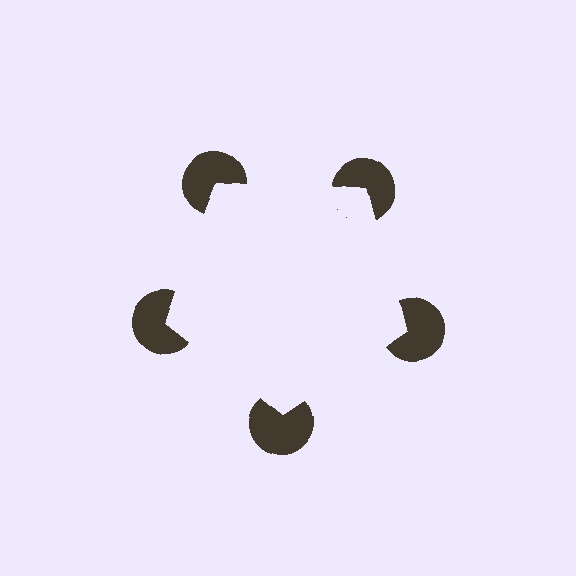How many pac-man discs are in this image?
There are 5 — one at each vertex of the illusory pentagon.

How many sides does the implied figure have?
5 sides.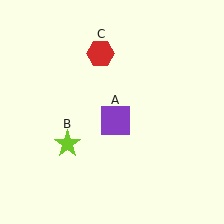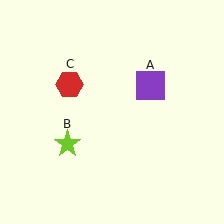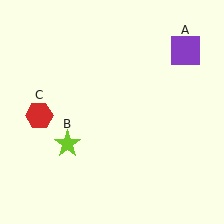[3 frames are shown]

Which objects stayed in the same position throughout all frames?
Lime star (object B) remained stationary.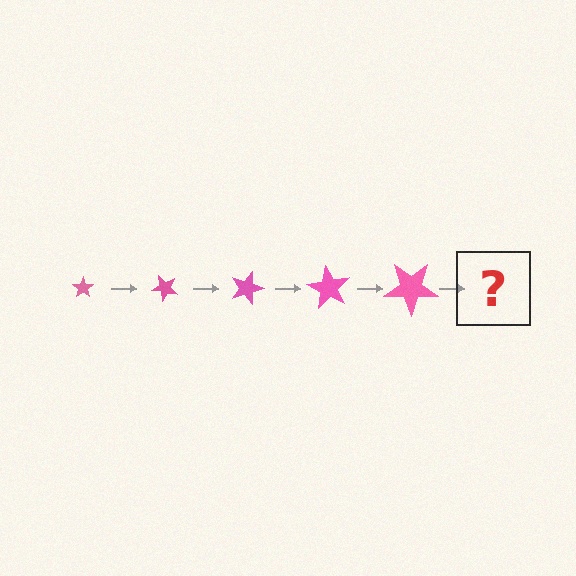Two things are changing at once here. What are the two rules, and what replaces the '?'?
The two rules are that the star grows larger each step and it rotates 45 degrees each step. The '?' should be a star, larger than the previous one and rotated 225 degrees from the start.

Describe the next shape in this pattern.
It should be a star, larger than the previous one and rotated 225 degrees from the start.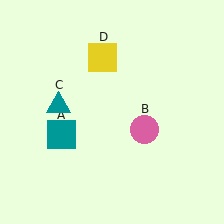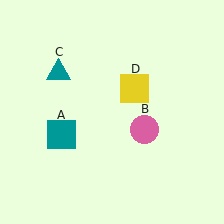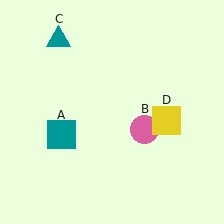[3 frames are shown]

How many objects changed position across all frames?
2 objects changed position: teal triangle (object C), yellow square (object D).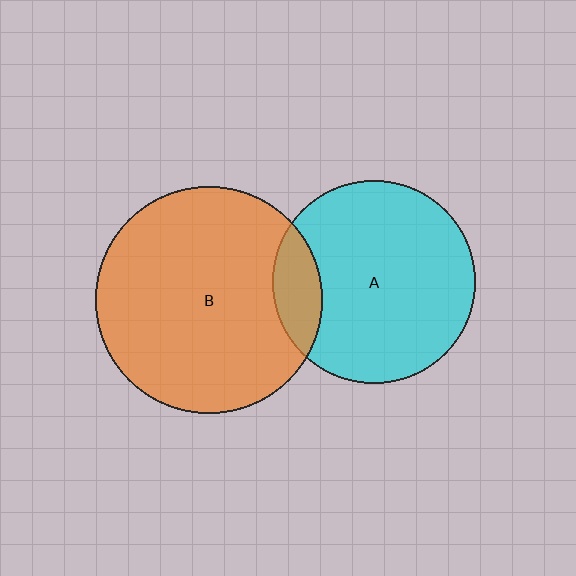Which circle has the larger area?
Circle B (orange).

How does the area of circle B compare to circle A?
Approximately 1.3 times.